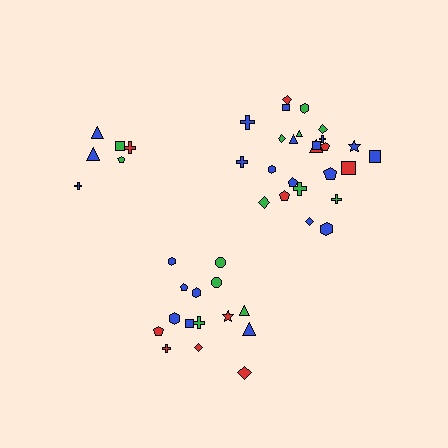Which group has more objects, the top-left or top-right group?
The top-right group.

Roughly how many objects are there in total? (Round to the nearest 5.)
Roughly 45 objects in total.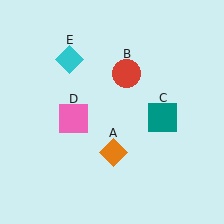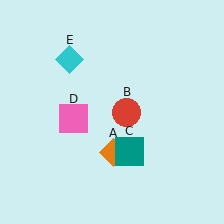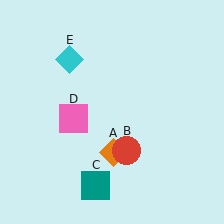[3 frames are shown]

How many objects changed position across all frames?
2 objects changed position: red circle (object B), teal square (object C).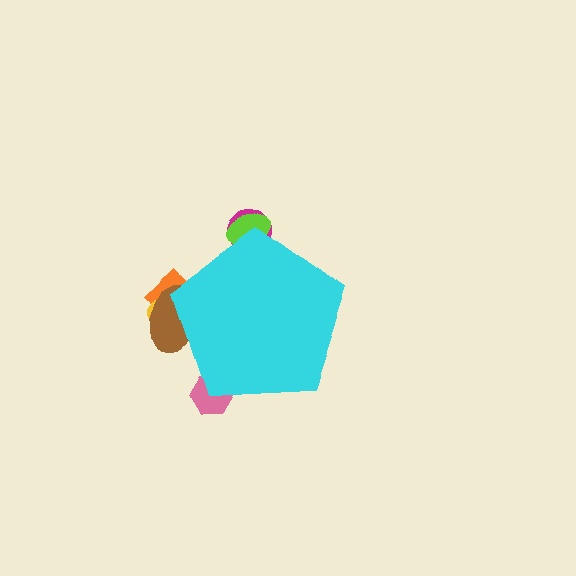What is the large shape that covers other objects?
A cyan pentagon.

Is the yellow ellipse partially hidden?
Yes, the yellow ellipse is partially hidden behind the cyan pentagon.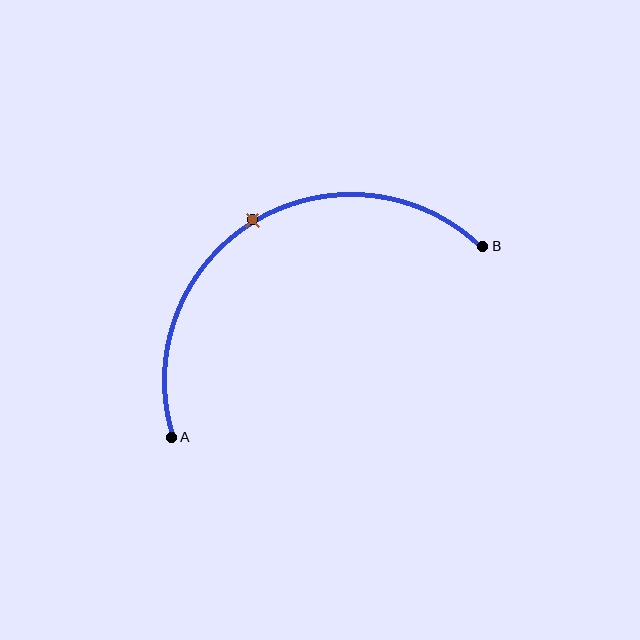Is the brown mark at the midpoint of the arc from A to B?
Yes. The brown mark lies on the arc at equal arc-length from both A and B — it is the arc midpoint.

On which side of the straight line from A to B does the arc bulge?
The arc bulges above the straight line connecting A and B.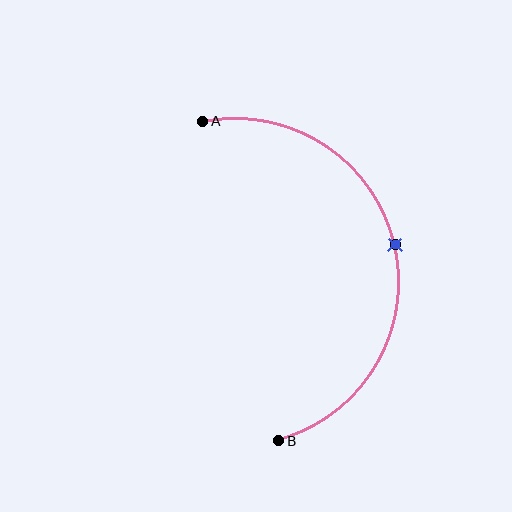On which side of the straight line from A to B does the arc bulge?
The arc bulges to the right of the straight line connecting A and B.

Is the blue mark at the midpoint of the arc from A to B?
Yes. The blue mark lies on the arc at equal arc-length from both A and B — it is the arc midpoint.